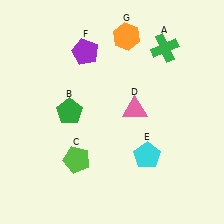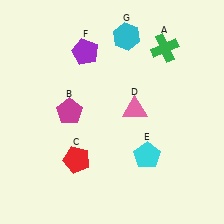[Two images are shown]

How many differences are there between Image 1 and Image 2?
There are 3 differences between the two images.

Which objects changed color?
B changed from green to magenta. C changed from lime to red. G changed from orange to cyan.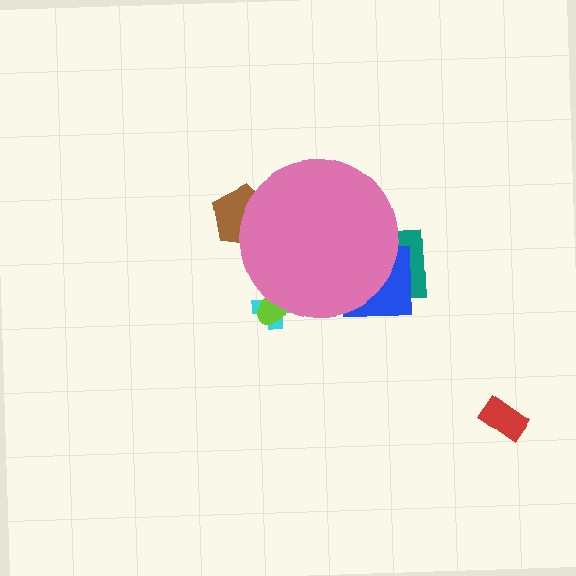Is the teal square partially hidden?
Yes, the teal square is partially hidden behind the pink circle.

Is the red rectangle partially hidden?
No, the red rectangle is fully visible.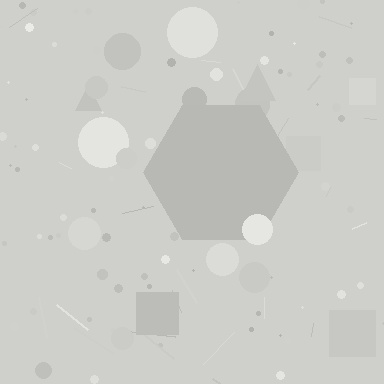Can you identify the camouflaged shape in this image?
The camouflaged shape is a hexagon.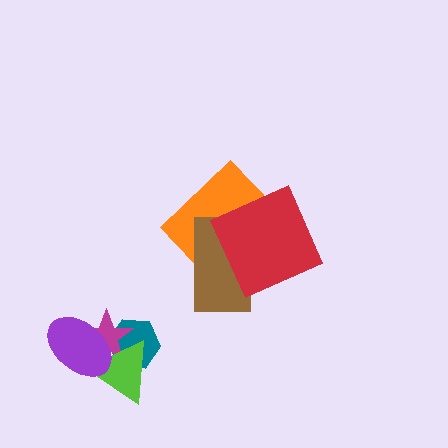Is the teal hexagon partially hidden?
Yes, it is partially covered by another shape.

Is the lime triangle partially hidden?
Yes, it is partially covered by another shape.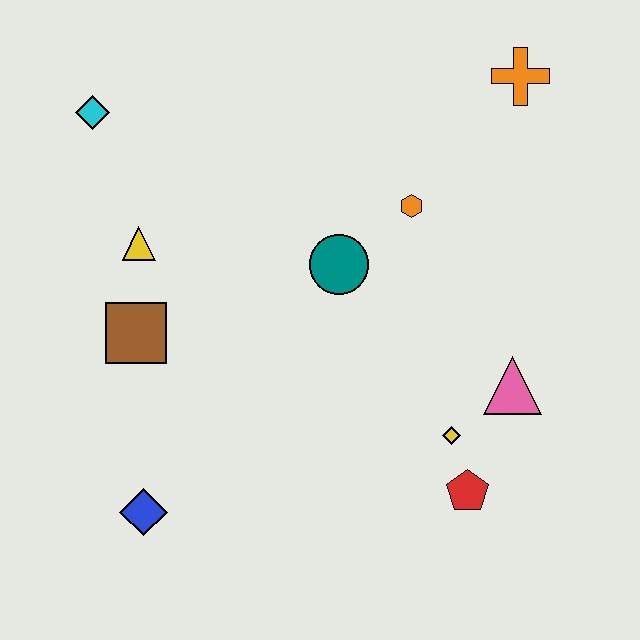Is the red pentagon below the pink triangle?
Yes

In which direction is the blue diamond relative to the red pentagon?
The blue diamond is to the left of the red pentagon.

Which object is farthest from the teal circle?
The blue diamond is farthest from the teal circle.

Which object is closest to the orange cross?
The orange hexagon is closest to the orange cross.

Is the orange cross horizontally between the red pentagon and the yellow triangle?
No